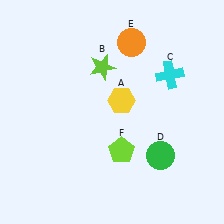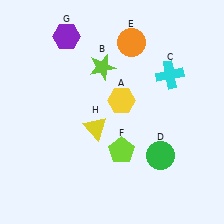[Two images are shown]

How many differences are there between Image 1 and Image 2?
There are 2 differences between the two images.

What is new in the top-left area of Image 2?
A purple hexagon (G) was added in the top-left area of Image 2.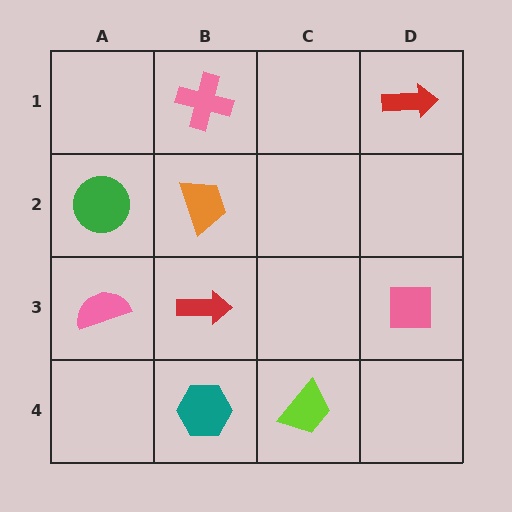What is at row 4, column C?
A lime trapezoid.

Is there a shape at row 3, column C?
No, that cell is empty.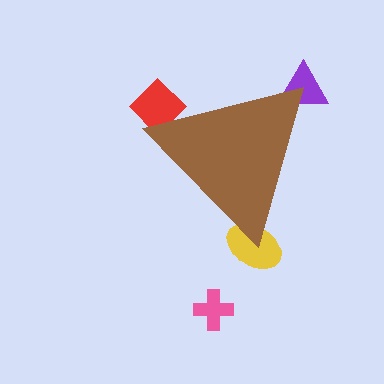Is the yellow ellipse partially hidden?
Yes, the yellow ellipse is partially hidden behind the brown triangle.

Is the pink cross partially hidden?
No, the pink cross is fully visible.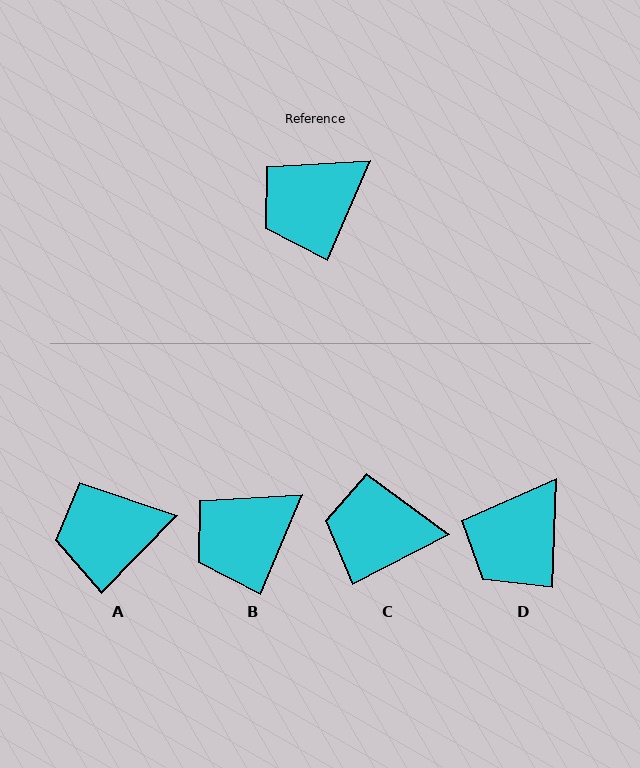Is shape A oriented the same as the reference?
No, it is off by about 22 degrees.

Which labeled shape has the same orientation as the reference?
B.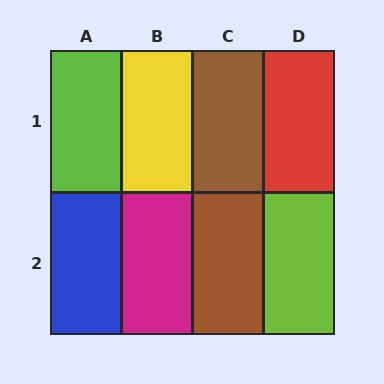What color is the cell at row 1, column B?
Yellow.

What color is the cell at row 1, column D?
Red.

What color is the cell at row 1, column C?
Brown.